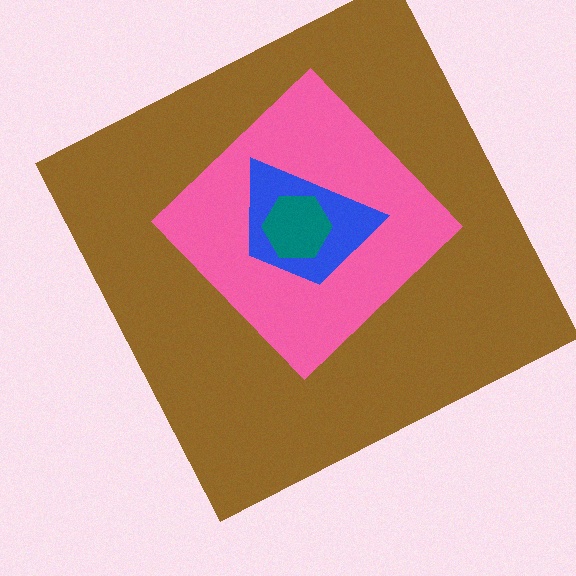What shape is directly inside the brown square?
The pink diamond.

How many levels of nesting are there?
4.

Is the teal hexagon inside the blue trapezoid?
Yes.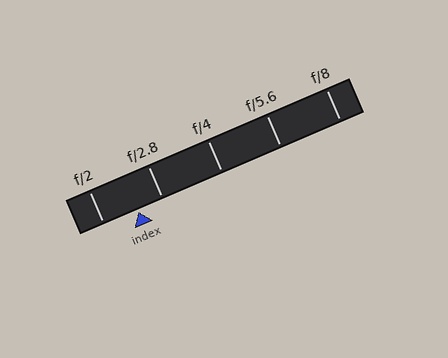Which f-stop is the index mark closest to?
The index mark is closest to f/2.8.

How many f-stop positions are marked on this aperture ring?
There are 5 f-stop positions marked.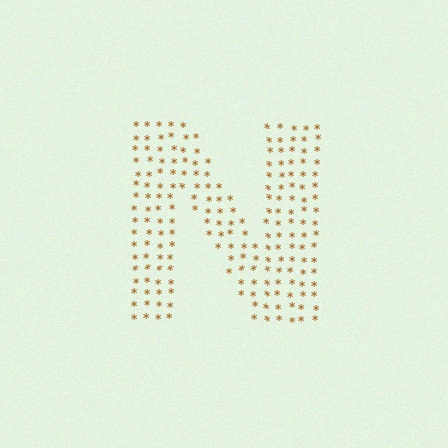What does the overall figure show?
The overall figure shows the letter N.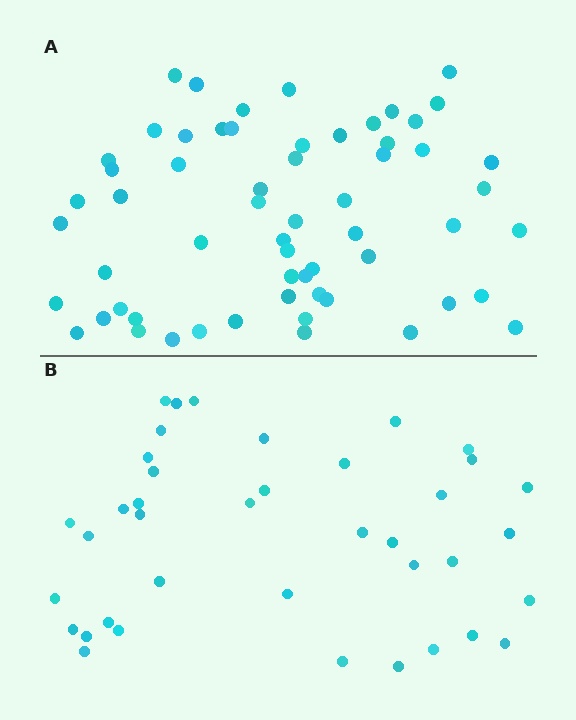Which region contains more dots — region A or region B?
Region A (the top region) has more dots.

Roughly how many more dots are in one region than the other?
Region A has approximately 20 more dots than region B.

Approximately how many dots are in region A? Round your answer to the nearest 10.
About 60 dots.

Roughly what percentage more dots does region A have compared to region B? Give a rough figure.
About 55% more.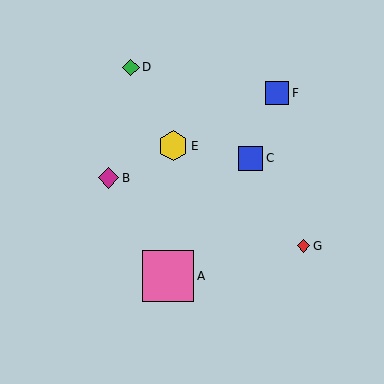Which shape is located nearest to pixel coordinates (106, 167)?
The magenta diamond (labeled B) at (109, 178) is nearest to that location.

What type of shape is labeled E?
Shape E is a yellow hexagon.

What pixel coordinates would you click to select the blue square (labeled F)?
Click at (277, 93) to select the blue square F.